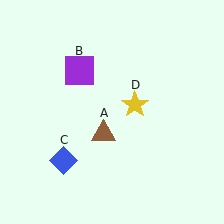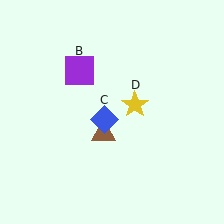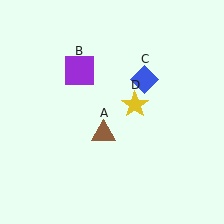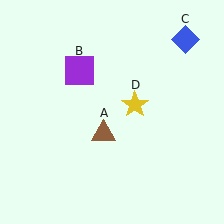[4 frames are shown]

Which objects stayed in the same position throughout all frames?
Brown triangle (object A) and purple square (object B) and yellow star (object D) remained stationary.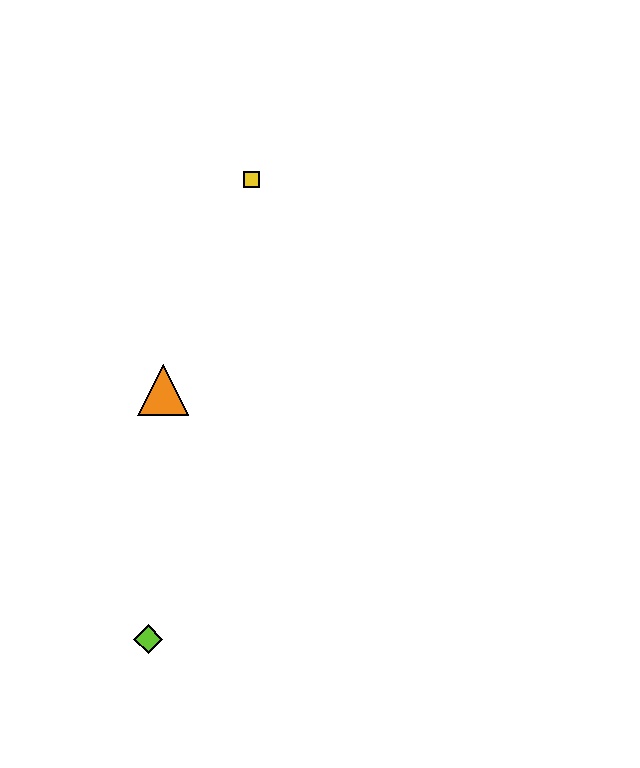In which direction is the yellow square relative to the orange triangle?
The yellow square is above the orange triangle.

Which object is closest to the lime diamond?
The orange triangle is closest to the lime diamond.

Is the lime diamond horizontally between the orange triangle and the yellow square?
No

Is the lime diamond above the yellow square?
No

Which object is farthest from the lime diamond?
The yellow square is farthest from the lime diamond.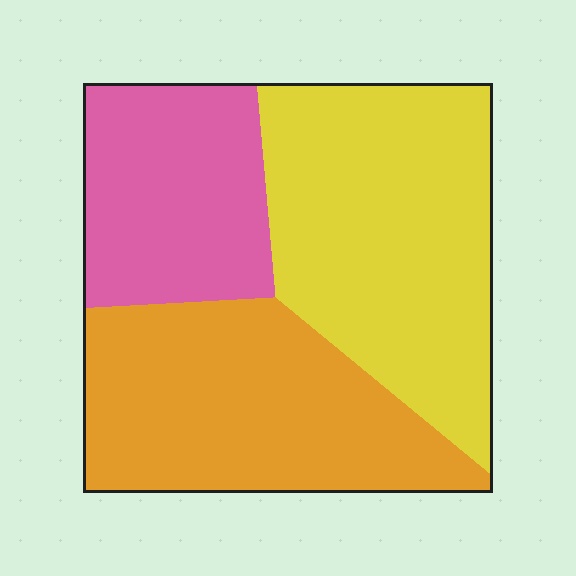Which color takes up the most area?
Yellow, at roughly 40%.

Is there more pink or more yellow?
Yellow.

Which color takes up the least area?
Pink, at roughly 25%.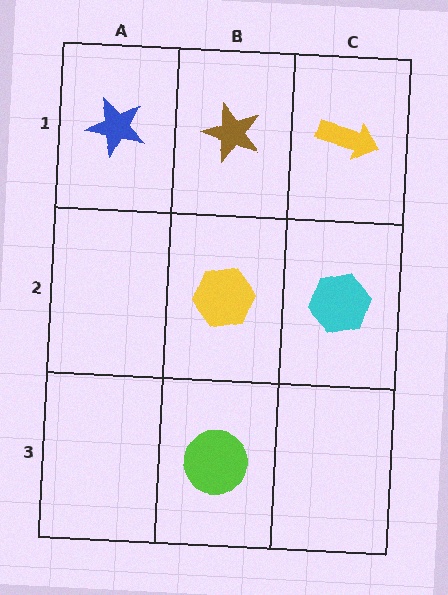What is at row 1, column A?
A blue star.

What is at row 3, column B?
A lime circle.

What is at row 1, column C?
A yellow arrow.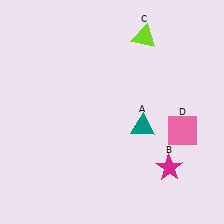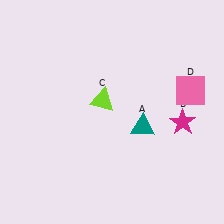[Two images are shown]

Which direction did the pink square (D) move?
The pink square (D) moved up.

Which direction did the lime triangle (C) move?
The lime triangle (C) moved down.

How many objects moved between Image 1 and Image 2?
3 objects moved between the two images.